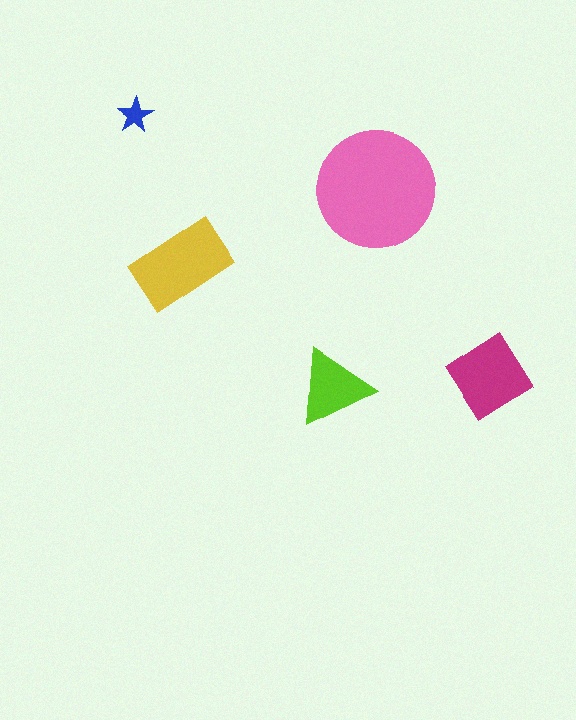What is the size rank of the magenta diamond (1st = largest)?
3rd.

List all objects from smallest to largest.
The blue star, the lime triangle, the magenta diamond, the yellow rectangle, the pink circle.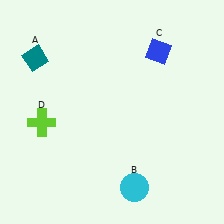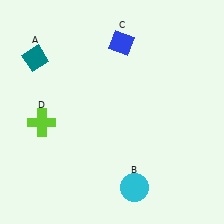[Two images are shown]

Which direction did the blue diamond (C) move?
The blue diamond (C) moved left.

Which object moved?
The blue diamond (C) moved left.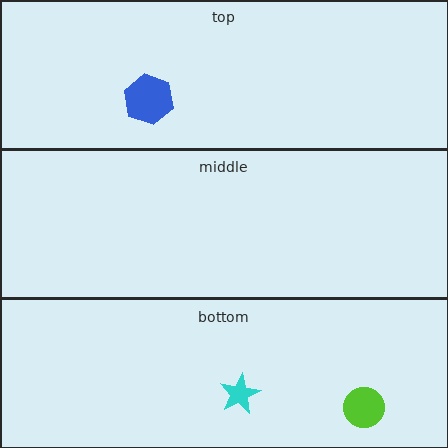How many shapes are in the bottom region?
2.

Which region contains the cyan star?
The bottom region.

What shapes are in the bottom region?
The lime circle, the cyan star.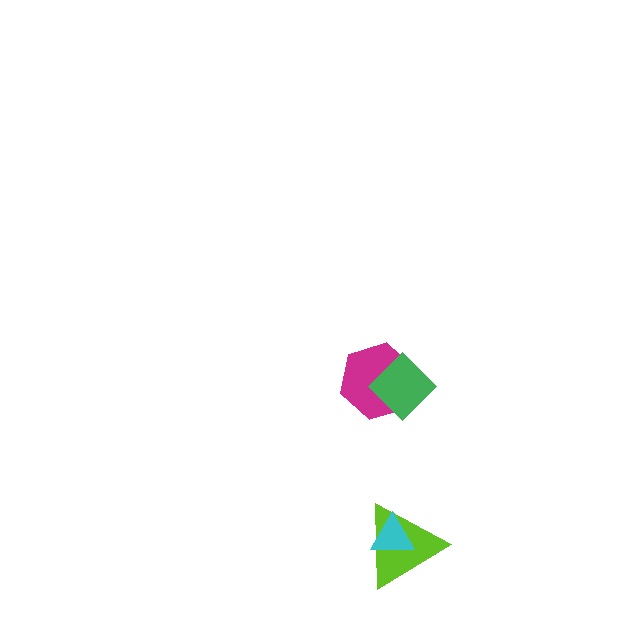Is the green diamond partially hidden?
No, no other shape covers it.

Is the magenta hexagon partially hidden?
Yes, it is partially covered by another shape.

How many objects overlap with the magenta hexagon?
1 object overlaps with the magenta hexagon.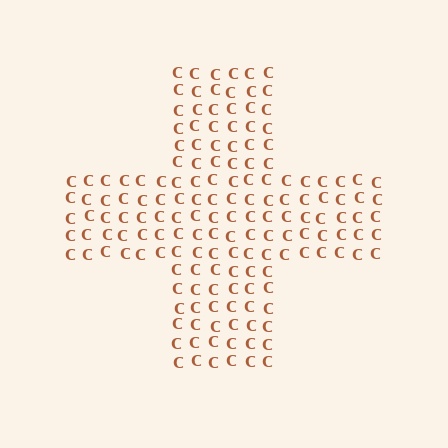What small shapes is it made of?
It is made of small letter C's.